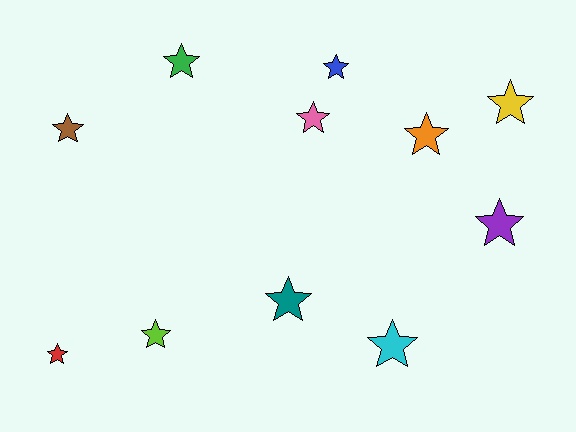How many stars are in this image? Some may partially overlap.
There are 11 stars.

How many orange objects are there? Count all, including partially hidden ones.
There is 1 orange object.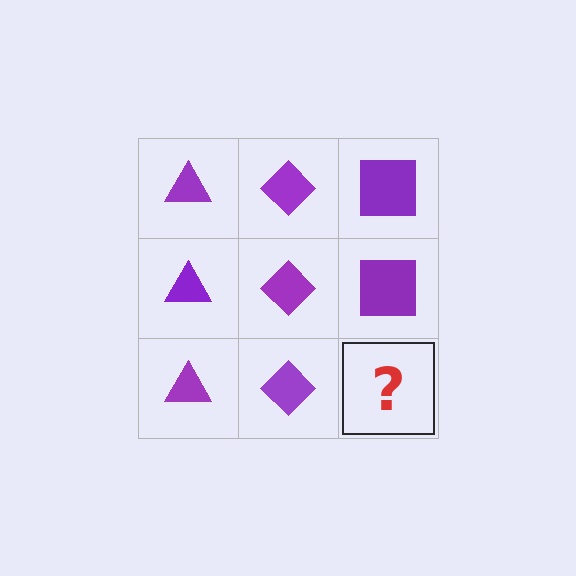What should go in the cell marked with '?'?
The missing cell should contain a purple square.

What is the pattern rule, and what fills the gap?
The rule is that each column has a consistent shape. The gap should be filled with a purple square.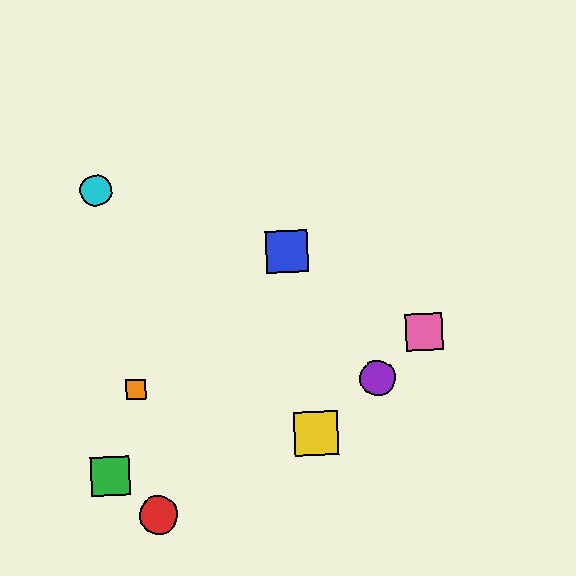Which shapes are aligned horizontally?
The purple circle, the orange square are aligned horizontally.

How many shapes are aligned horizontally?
2 shapes (the purple circle, the orange square) are aligned horizontally.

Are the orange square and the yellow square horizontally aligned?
No, the orange square is at y≈389 and the yellow square is at y≈433.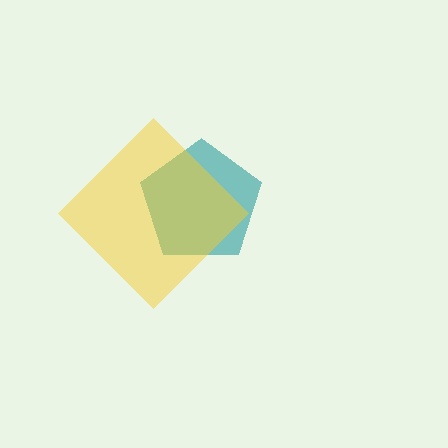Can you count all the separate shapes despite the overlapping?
Yes, there are 2 separate shapes.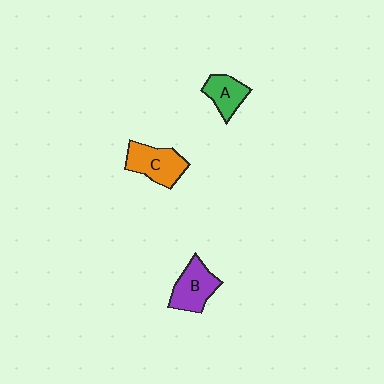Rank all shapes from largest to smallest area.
From largest to smallest: C (orange), B (purple), A (green).